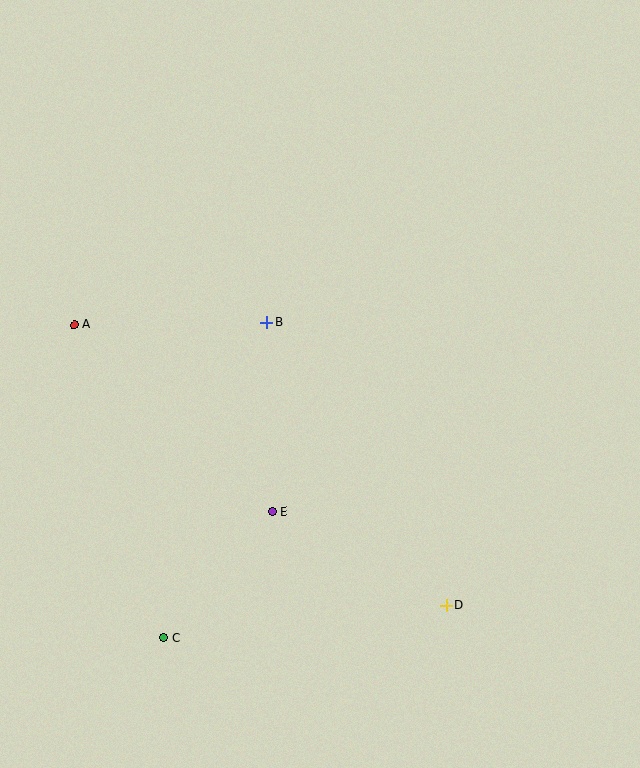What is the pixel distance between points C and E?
The distance between C and E is 167 pixels.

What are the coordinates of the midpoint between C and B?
The midpoint between C and B is at (215, 480).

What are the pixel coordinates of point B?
Point B is at (267, 322).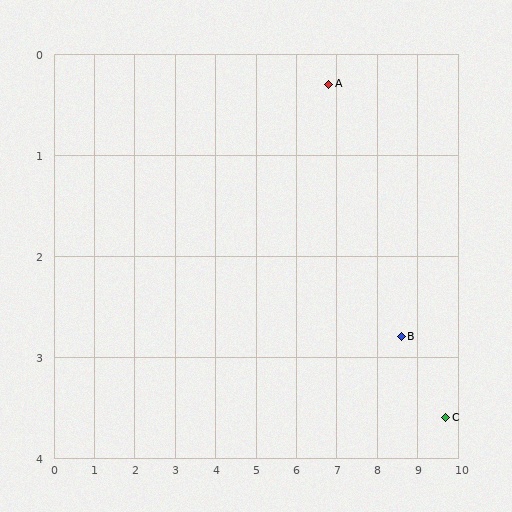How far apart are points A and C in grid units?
Points A and C are about 4.4 grid units apart.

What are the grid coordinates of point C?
Point C is at approximately (9.7, 3.6).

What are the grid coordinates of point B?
Point B is at approximately (8.6, 2.8).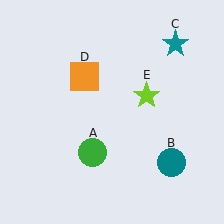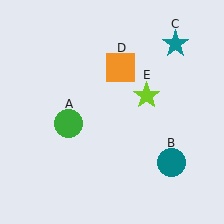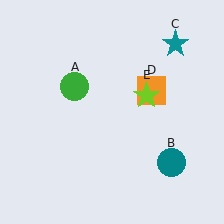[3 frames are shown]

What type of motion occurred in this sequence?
The green circle (object A), orange square (object D) rotated clockwise around the center of the scene.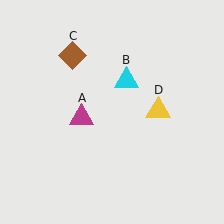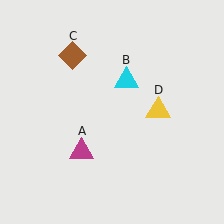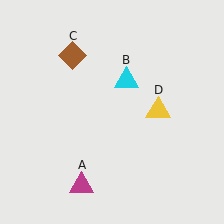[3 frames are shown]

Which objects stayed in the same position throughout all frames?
Cyan triangle (object B) and brown diamond (object C) and yellow triangle (object D) remained stationary.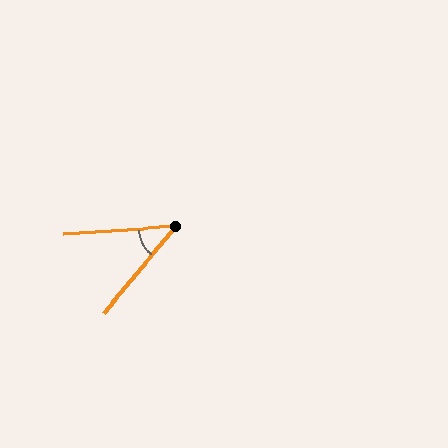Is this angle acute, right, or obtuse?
It is acute.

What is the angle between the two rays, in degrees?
Approximately 46 degrees.